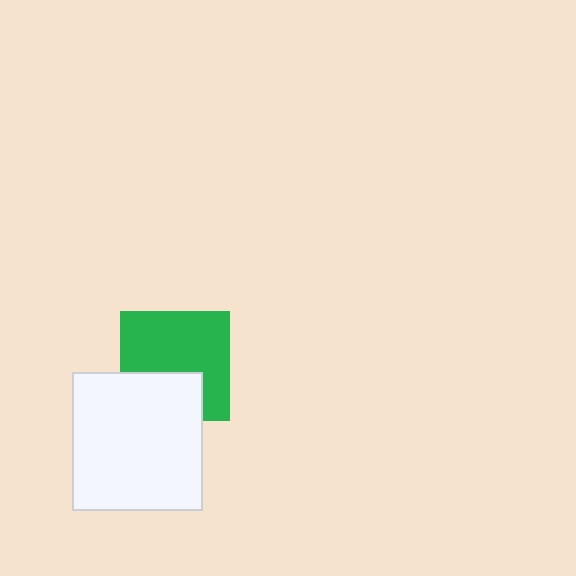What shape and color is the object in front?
The object in front is a white rectangle.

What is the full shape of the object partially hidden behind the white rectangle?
The partially hidden object is a green square.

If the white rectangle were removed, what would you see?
You would see the complete green square.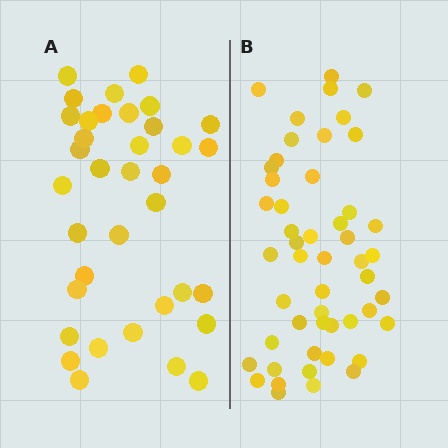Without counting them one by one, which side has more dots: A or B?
Region B (the right region) has more dots.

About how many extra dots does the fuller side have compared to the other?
Region B has approximately 15 more dots than region A.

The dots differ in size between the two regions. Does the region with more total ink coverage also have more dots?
No. Region A has more total ink coverage because its dots are larger, but region B actually contains more individual dots. Total area can be misleading — the number of items is what matters here.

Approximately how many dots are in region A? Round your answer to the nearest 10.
About 40 dots. (The exact count is 36, which rounds to 40.)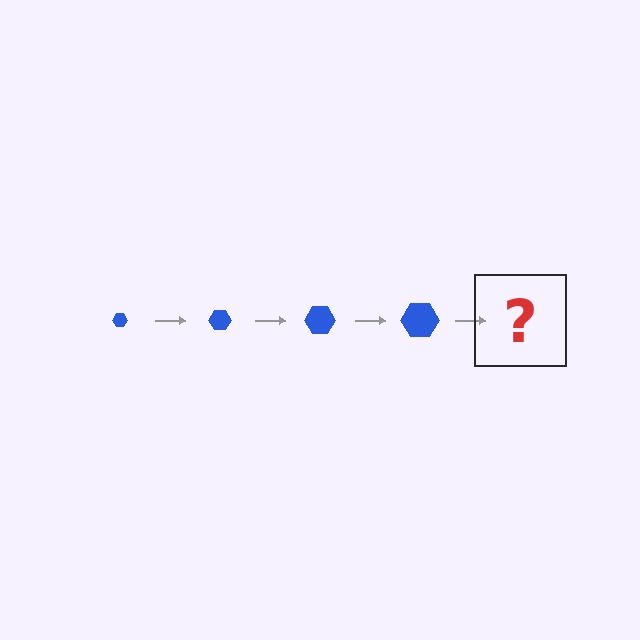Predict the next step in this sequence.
The next step is a blue hexagon, larger than the previous one.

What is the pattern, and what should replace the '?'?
The pattern is that the hexagon gets progressively larger each step. The '?' should be a blue hexagon, larger than the previous one.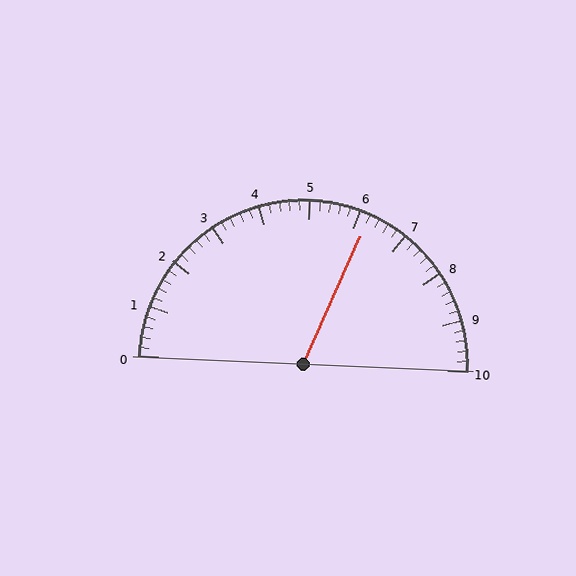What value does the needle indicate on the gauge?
The needle indicates approximately 6.2.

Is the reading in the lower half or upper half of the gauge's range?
The reading is in the upper half of the range (0 to 10).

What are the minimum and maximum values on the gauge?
The gauge ranges from 0 to 10.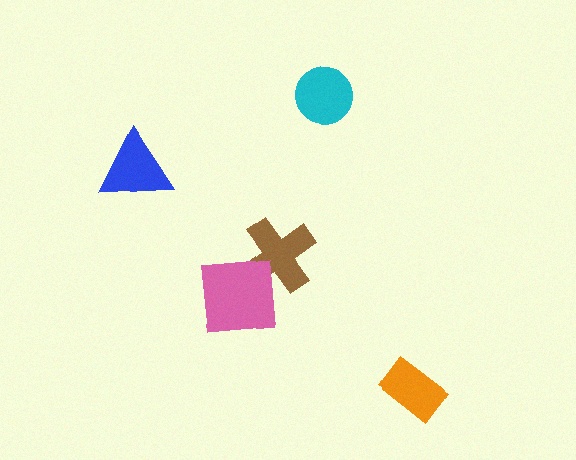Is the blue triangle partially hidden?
No, no other shape covers it.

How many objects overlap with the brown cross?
1 object overlaps with the brown cross.